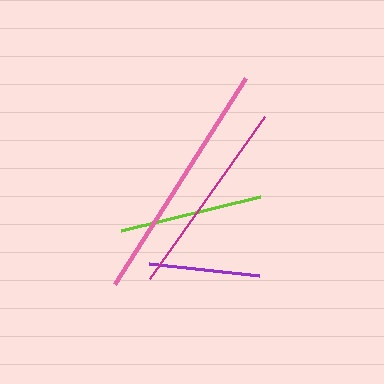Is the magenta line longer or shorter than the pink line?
The pink line is longer than the magenta line.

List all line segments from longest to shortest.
From longest to shortest: pink, magenta, lime, purple.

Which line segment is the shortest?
The purple line is the shortest at approximately 110 pixels.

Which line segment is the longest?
The pink line is the longest at approximately 244 pixels.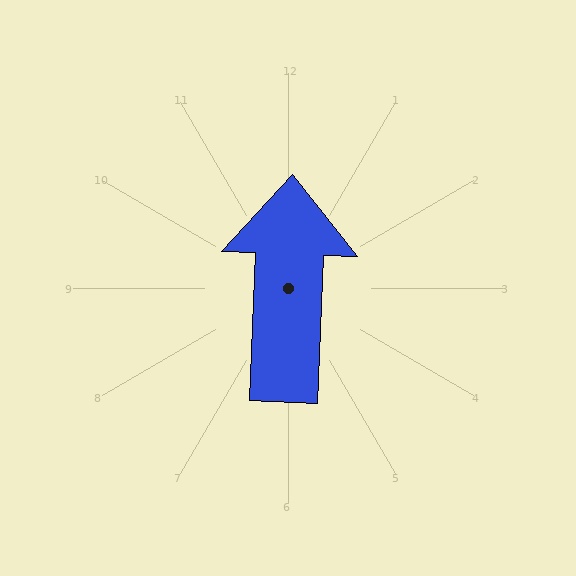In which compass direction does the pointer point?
North.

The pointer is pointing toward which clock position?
Roughly 12 o'clock.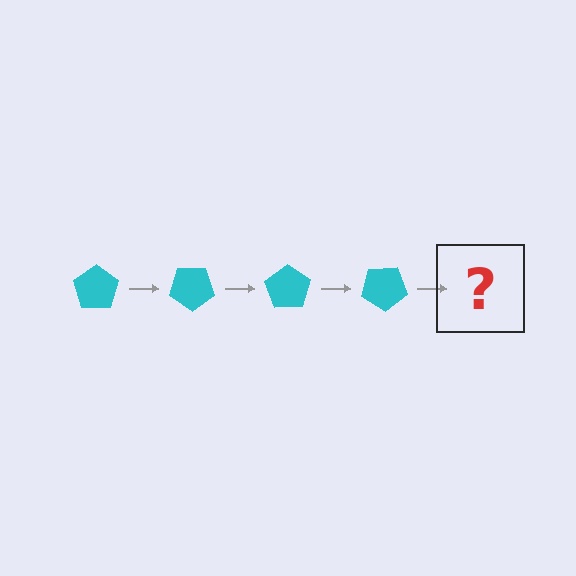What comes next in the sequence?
The next element should be a cyan pentagon rotated 140 degrees.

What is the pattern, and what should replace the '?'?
The pattern is that the pentagon rotates 35 degrees each step. The '?' should be a cyan pentagon rotated 140 degrees.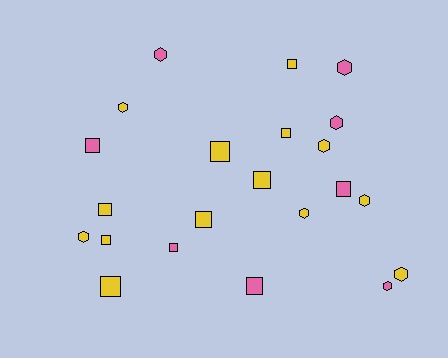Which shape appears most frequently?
Square, with 12 objects.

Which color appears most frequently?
Yellow, with 14 objects.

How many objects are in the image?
There are 22 objects.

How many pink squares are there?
There are 4 pink squares.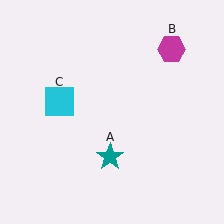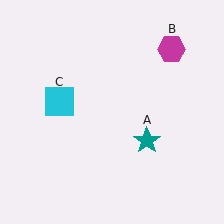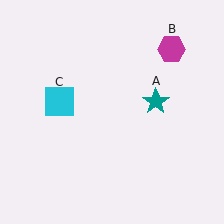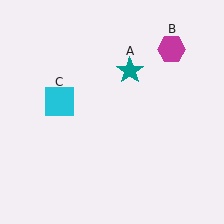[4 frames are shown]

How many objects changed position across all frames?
1 object changed position: teal star (object A).